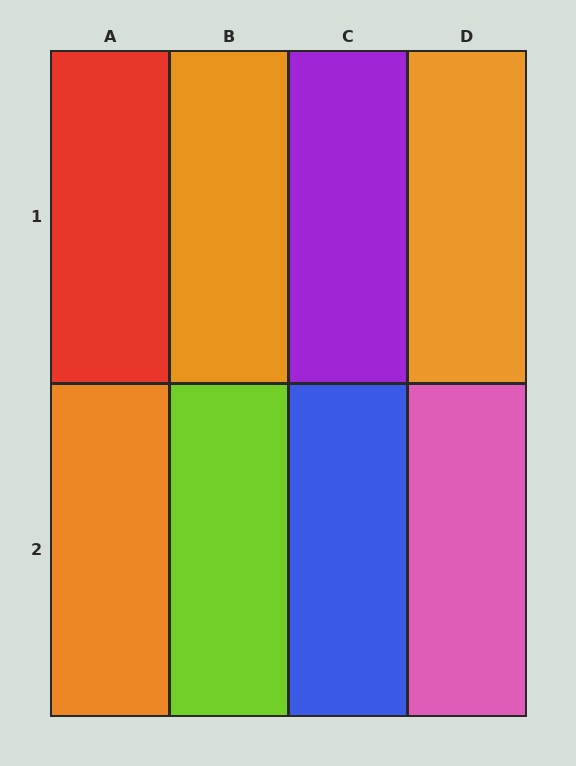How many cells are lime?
1 cell is lime.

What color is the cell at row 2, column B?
Lime.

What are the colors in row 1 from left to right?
Red, orange, purple, orange.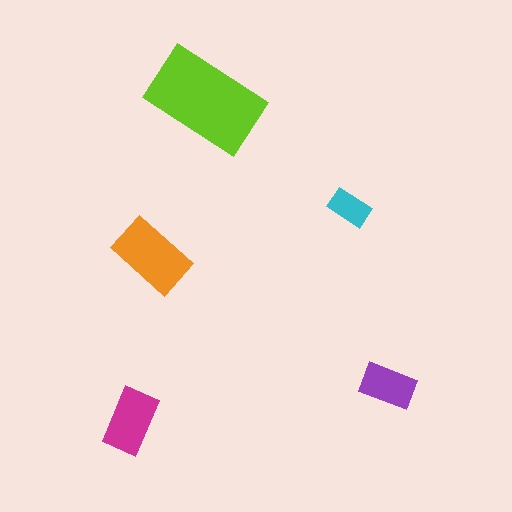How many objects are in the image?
There are 5 objects in the image.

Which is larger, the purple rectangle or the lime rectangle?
The lime one.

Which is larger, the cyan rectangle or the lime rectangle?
The lime one.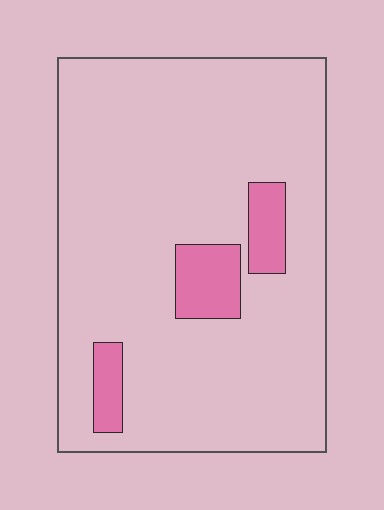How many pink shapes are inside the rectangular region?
3.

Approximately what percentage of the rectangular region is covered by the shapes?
Approximately 10%.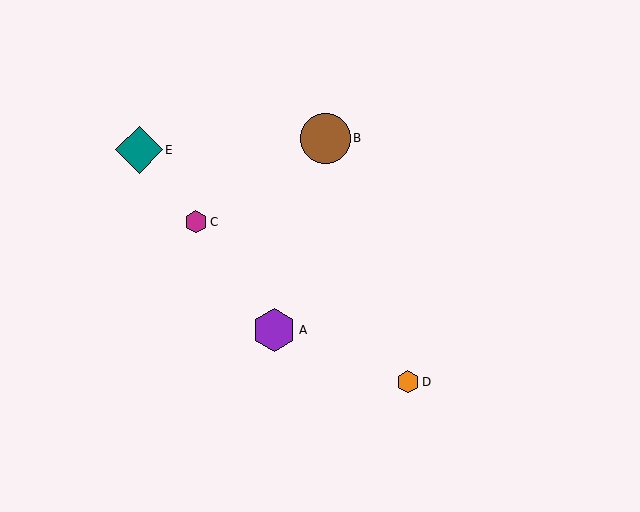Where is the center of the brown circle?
The center of the brown circle is at (325, 138).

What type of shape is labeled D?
Shape D is an orange hexagon.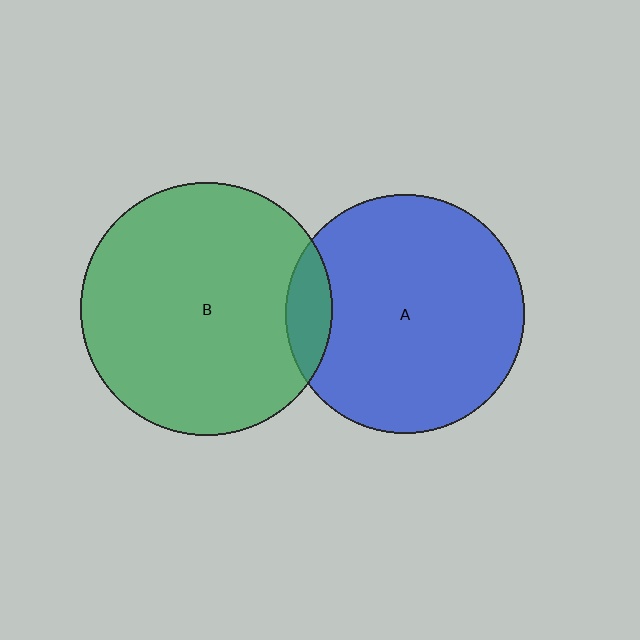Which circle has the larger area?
Circle B (green).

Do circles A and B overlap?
Yes.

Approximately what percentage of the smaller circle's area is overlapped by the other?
Approximately 10%.